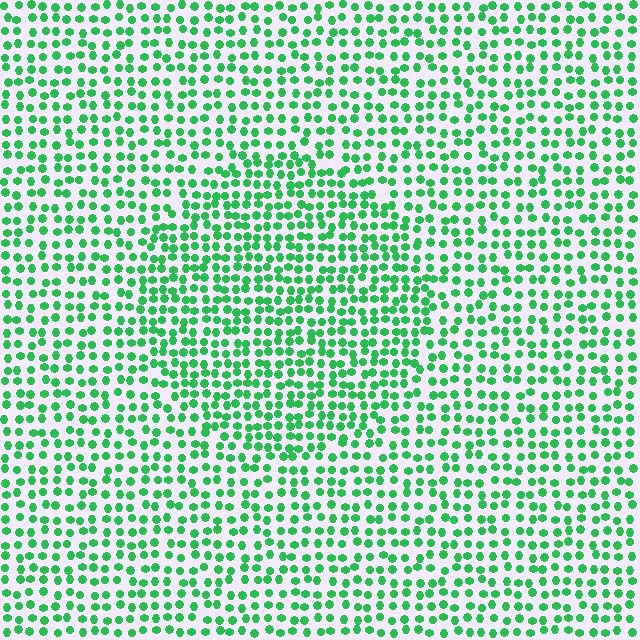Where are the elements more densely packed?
The elements are more densely packed inside the circle boundary.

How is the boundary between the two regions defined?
The boundary is defined by a change in element density (approximately 1.4x ratio). All elements are the same color, size, and shape.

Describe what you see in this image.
The image contains small green elements arranged at two different densities. A circle-shaped region is visible where the elements are more densely packed than the surrounding area.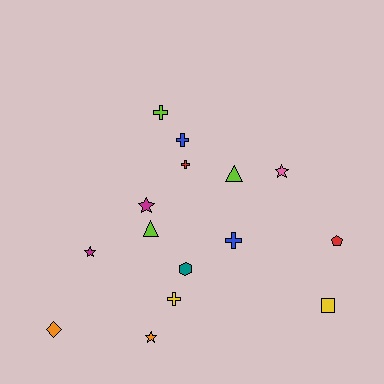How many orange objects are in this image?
There are 2 orange objects.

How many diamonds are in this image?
There is 1 diamond.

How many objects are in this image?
There are 15 objects.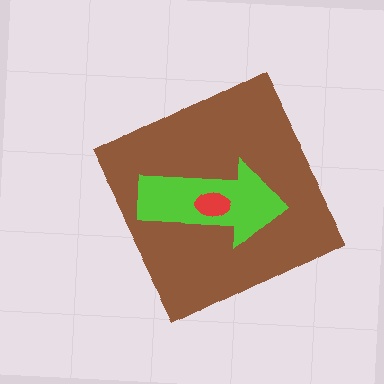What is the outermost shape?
The brown diamond.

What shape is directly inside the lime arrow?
The red ellipse.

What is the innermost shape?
The red ellipse.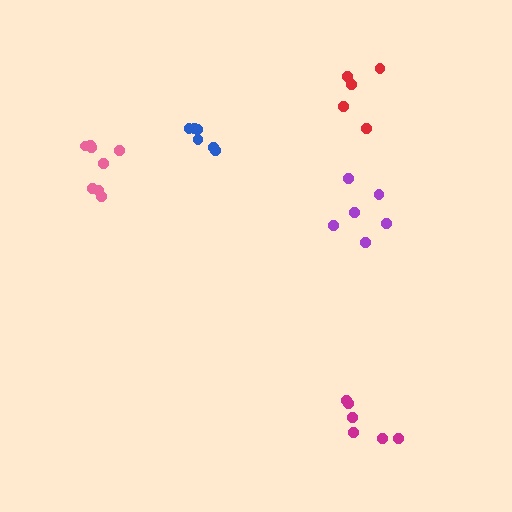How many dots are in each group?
Group 1: 5 dots, Group 2: 6 dots, Group 3: 8 dots, Group 4: 6 dots, Group 5: 6 dots (31 total).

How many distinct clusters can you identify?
There are 5 distinct clusters.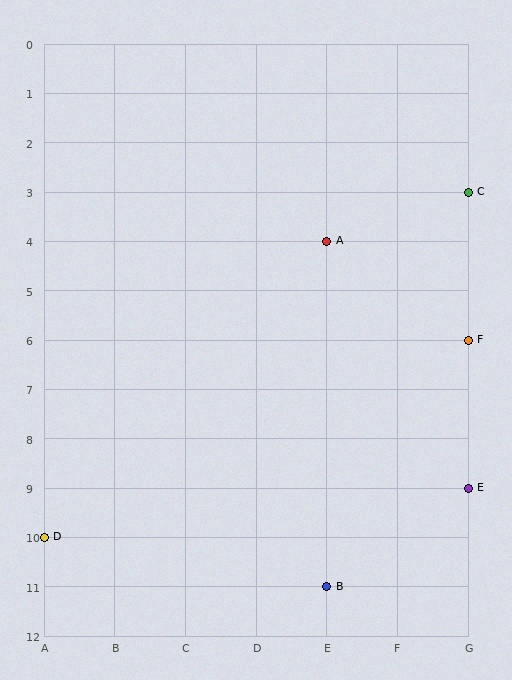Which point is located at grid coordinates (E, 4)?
Point A is at (E, 4).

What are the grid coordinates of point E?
Point E is at grid coordinates (G, 9).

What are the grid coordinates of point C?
Point C is at grid coordinates (G, 3).